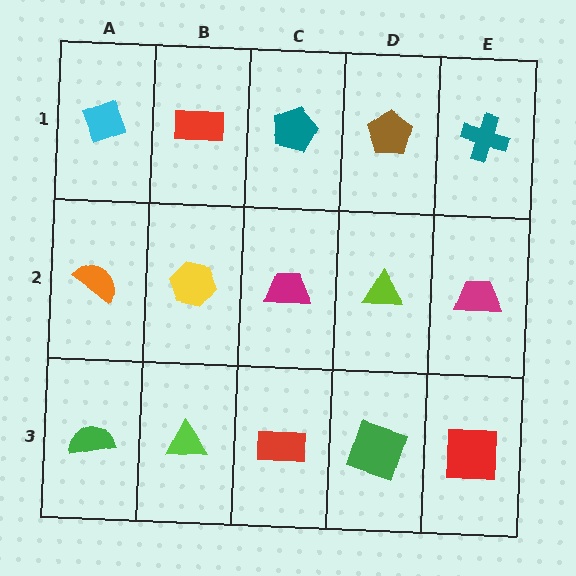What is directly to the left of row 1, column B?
A cyan diamond.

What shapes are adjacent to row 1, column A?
An orange semicircle (row 2, column A), a red rectangle (row 1, column B).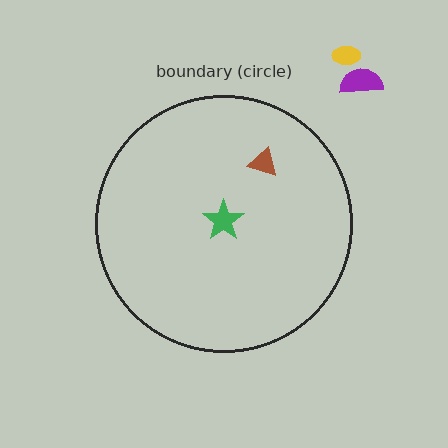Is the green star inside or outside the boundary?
Inside.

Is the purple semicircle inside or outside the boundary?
Outside.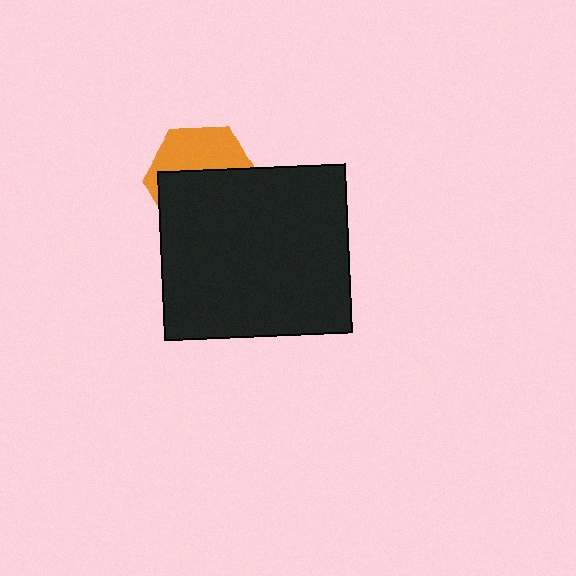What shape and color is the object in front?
The object in front is a black rectangle.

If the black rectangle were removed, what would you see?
You would see the complete orange hexagon.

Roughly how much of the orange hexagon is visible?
A small part of it is visible (roughly 42%).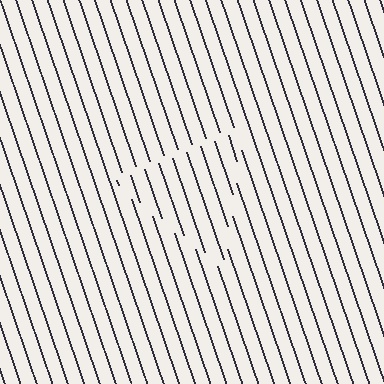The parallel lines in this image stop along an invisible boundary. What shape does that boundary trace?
An illusory triangle. The interior of the shape contains the same grating, shifted by half a period — the contour is defined by the phase discontinuity where line-ends from the inner and outer gratings abut.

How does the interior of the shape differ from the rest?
The interior of the shape contains the same grating, shifted by half a period — the contour is defined by the phase discontinuity where line-ends from the inner and outer gratings abut.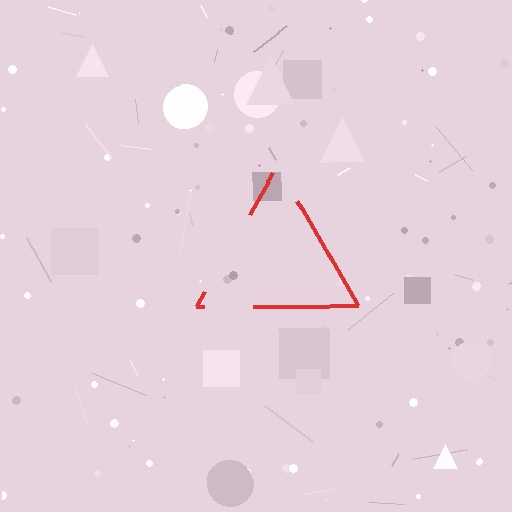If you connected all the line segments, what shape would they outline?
They would outline a triangle.